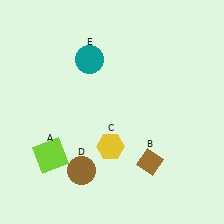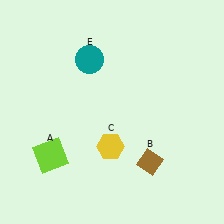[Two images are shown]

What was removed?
The brown circle (D) was removed in Image 2.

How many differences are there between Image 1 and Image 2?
There is 1 difference between the two images.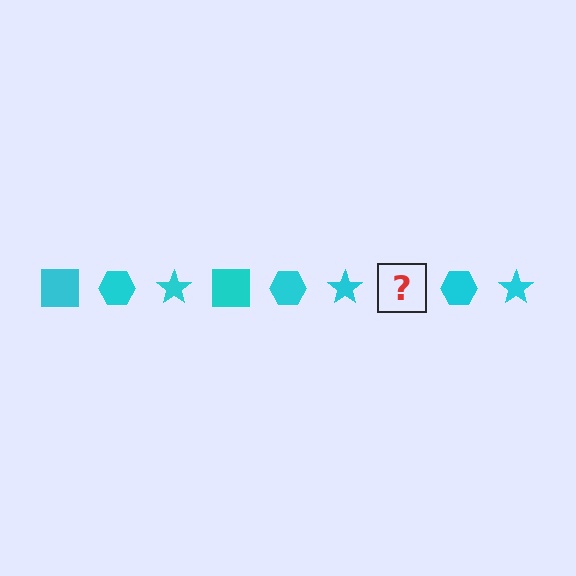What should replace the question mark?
The question mark should be replaced with a cyan square.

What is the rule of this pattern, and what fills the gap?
The rule is that the pattern cycles through square, hexagon, star shapes in cyan. The gap should be filled with a cyan square.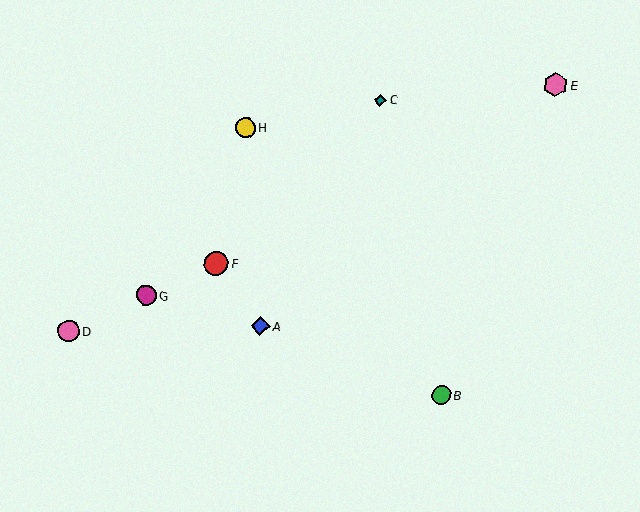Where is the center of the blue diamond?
The center of the blue diamond is at (260, 326).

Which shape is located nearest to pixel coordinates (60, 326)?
The pink circle (labeled D) at (69, 331) is nearest to that location.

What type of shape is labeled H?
Shape H is a yellow circle.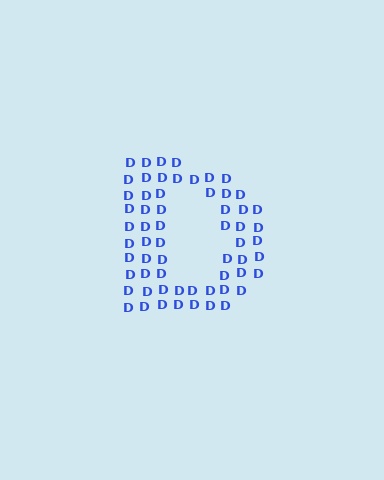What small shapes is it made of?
It is made of small letter D's.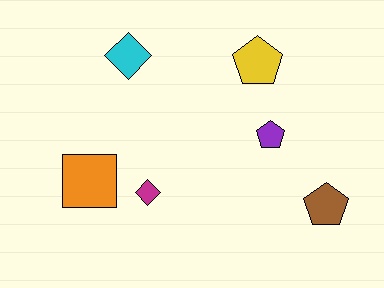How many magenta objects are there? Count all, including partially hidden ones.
There is 1 magenta object.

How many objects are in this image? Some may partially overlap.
There are 6 objects.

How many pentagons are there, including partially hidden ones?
There are 3 pentagons.